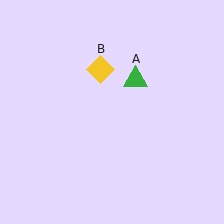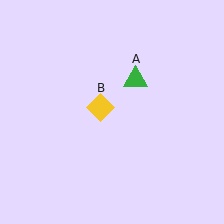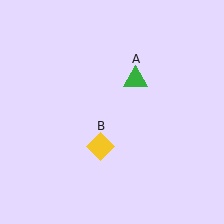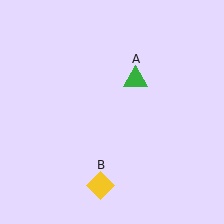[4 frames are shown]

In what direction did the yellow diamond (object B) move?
The yellow diamond (object B) moved down.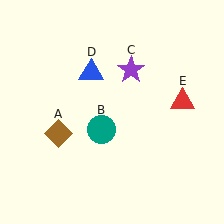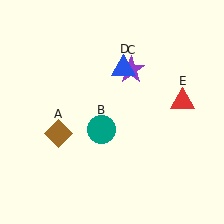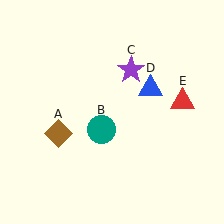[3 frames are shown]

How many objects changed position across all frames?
1 object changed position: blue triangle (object D).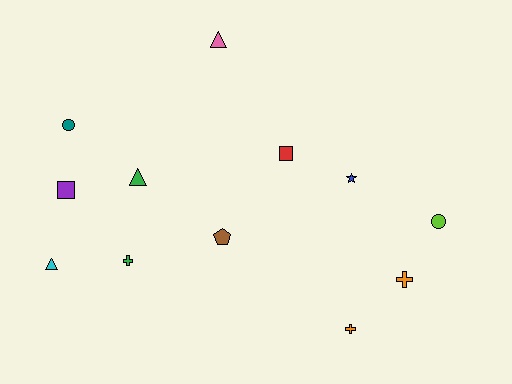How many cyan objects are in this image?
There is 1 cyan object.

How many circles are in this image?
There are 2 circles.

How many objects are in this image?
There are 12 objects.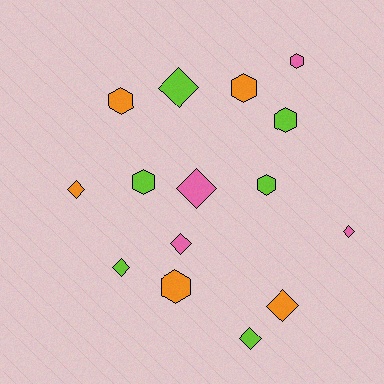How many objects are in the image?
There are 15 objects.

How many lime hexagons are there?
There are 3 lime hexagons.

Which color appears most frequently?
Lime, with 6 objects.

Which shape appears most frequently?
Diamond, with 8 objects.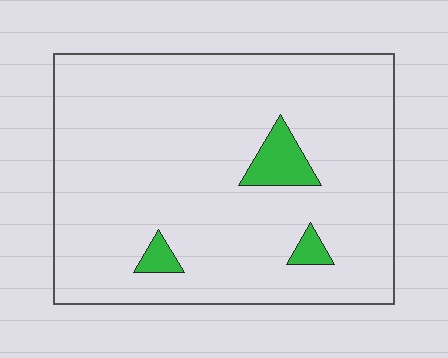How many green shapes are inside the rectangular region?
3.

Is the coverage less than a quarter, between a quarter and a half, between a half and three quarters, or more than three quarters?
Less than a quarter.